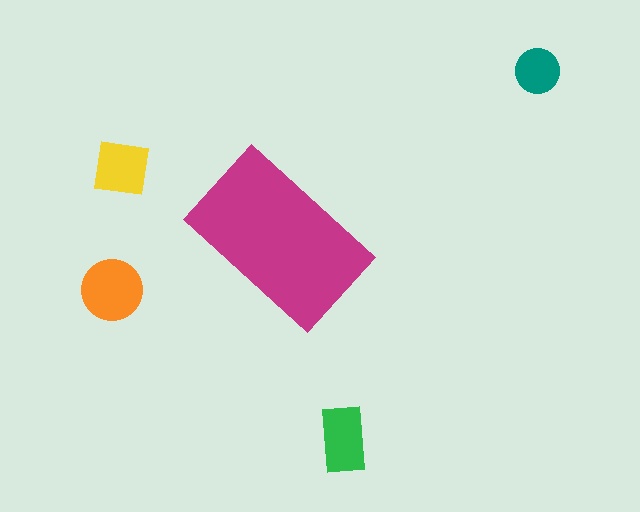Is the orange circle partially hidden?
No, the orange circle is fully visible.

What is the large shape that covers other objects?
A magenta rectangle.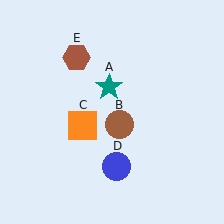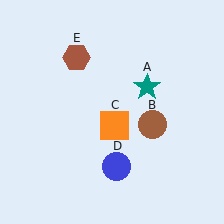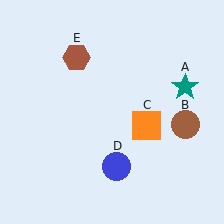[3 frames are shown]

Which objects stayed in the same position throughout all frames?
Blue circle (object D) and brown hexagon (object E) remained stationary.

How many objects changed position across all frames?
3 objects changed position: teal star (object A), brown circle (object B), orange square (object C).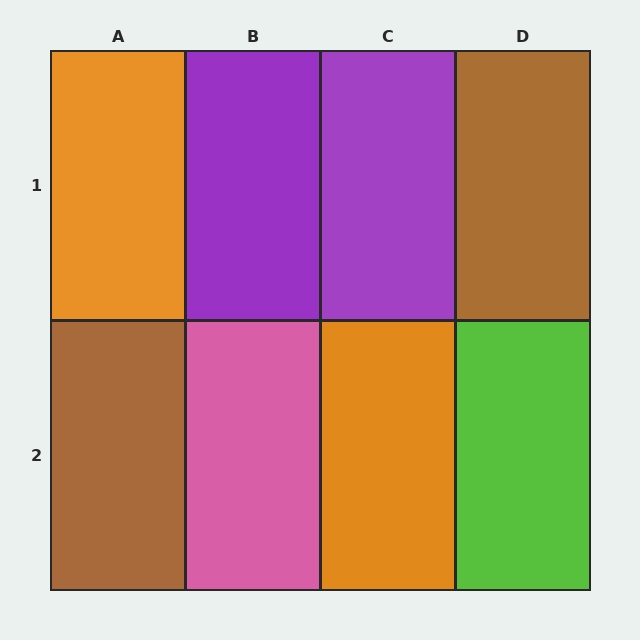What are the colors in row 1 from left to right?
Orange, purple, purple, brown.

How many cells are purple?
2 cells are purple.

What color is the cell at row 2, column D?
Lime.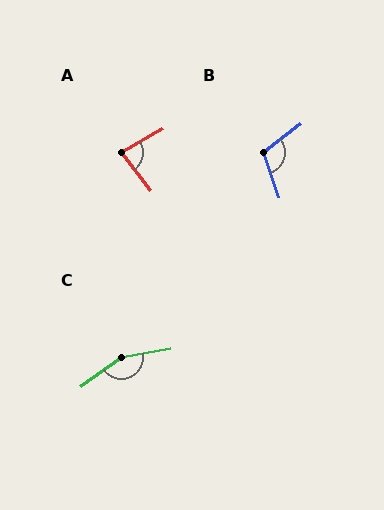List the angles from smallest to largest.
A (82°), B (109°), C (155°).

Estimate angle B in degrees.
Approximately 109 degrees.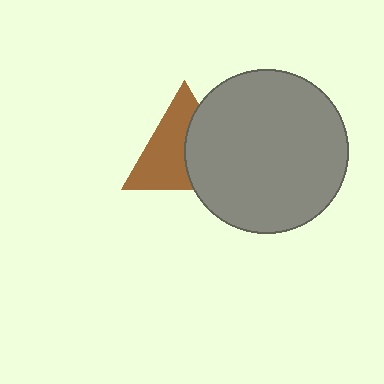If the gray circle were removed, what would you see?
You would see the complete brown triangle.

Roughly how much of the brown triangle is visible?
About half of it is visible (roughly 56%).